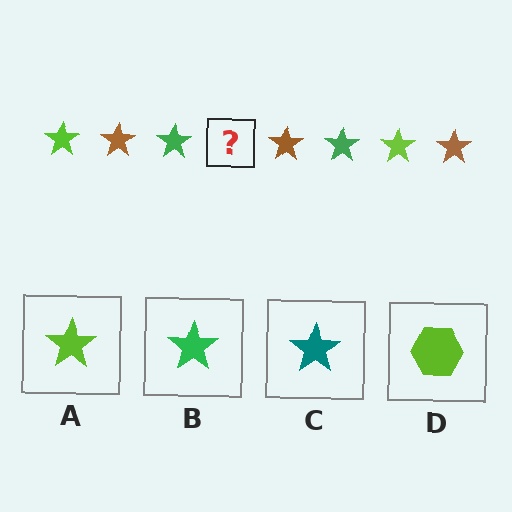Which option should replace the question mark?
Option A.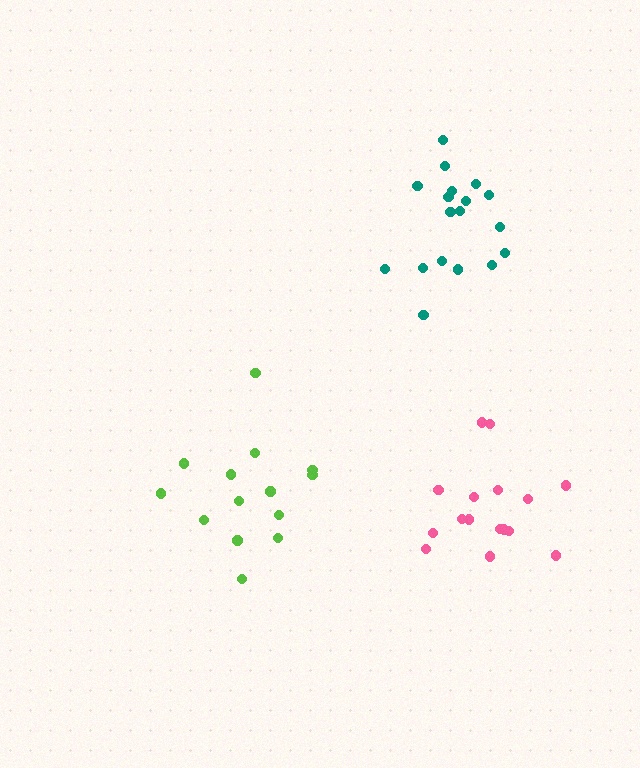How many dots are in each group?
Group 1: 18 dots, Group 2: 16 dots, Group 3: 14 dots (48 total).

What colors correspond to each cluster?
The clusters are colored: teal, pink, lime.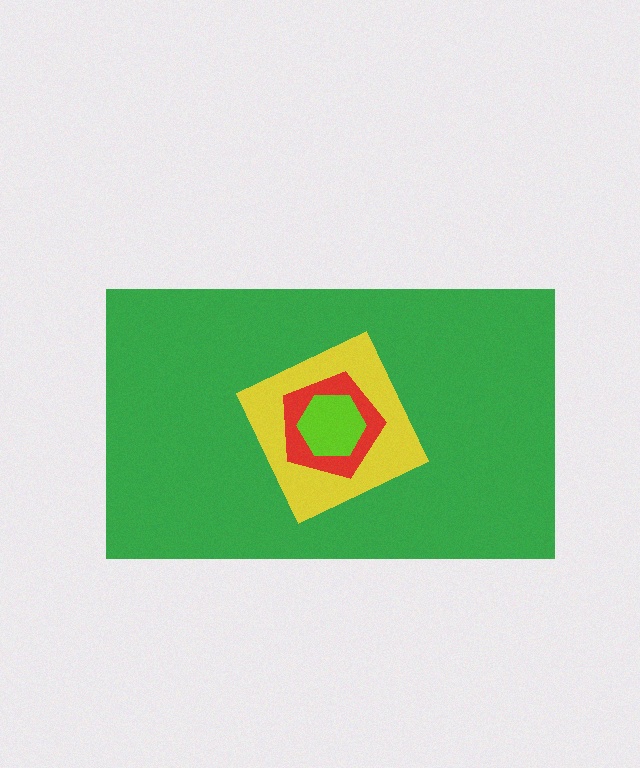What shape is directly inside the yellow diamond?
The red pentagon.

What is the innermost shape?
The lime hexagon.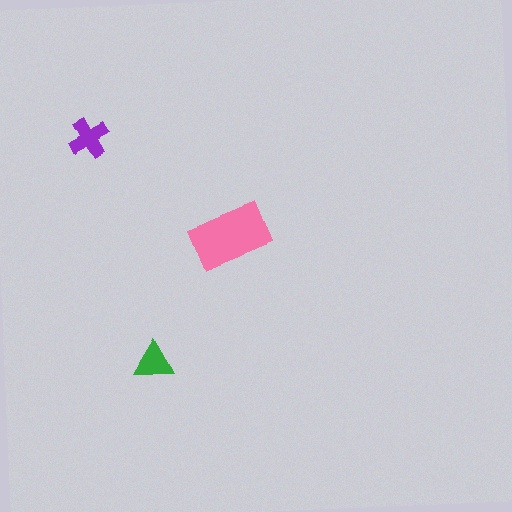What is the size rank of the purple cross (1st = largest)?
2nd.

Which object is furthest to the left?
The purple cross is leftmost.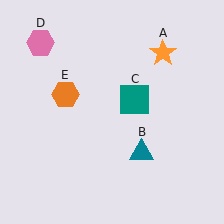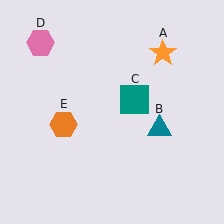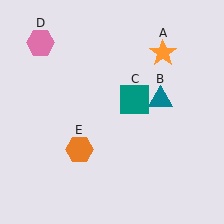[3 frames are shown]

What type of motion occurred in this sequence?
The teal triangle (object B), orange hexagon (object E) rotated counterclockwise around the center of the scene.